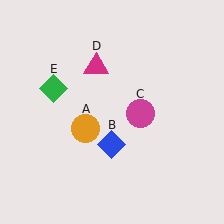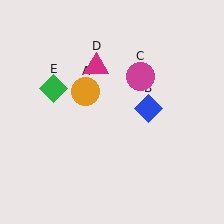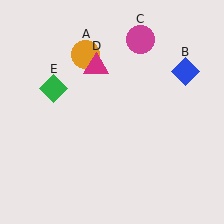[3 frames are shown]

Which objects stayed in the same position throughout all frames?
Magenta triangle (object D) and green diamond (object E) remained stationary.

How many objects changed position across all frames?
3 objects changed position: orange circle (object A), blue diamond (object B), magenta circle (object C).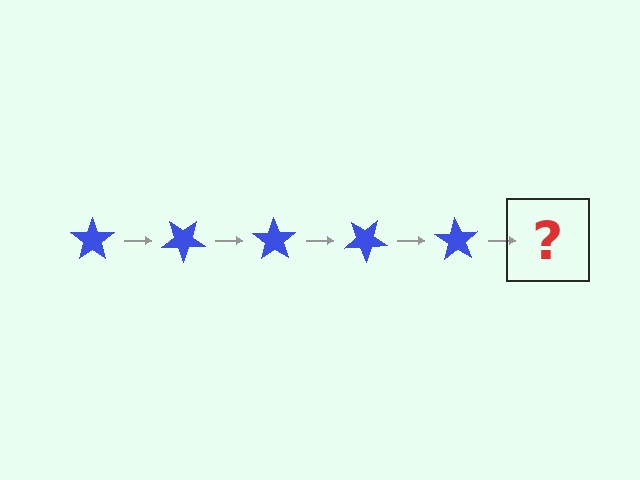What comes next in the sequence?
The next element should be a blue star rotated 175 degrees.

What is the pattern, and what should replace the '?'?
The pattern is that the star rotates 35 degrees each step. The '?' should be a blue star rotated 175 degrees.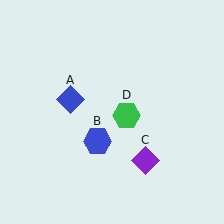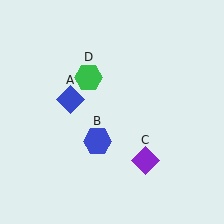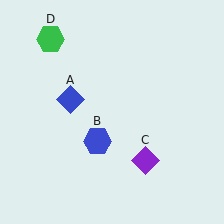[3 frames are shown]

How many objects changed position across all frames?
1 object changed position: green hexagon (object D).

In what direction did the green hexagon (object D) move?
The green hexagon (object D) moved up and to the left.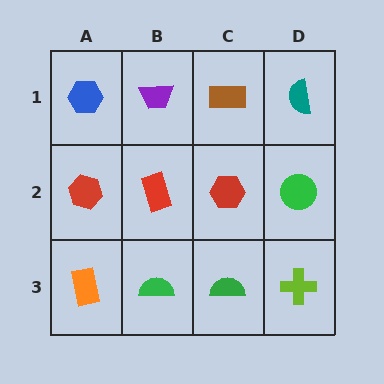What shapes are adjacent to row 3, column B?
A red rectangle (row 2, column B), an orange rectangle (row 3, column A), a green semicircle (row 3, column C).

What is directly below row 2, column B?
A green semicircle.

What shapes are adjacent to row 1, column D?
A green circle (row 2, column D), a brown rectangle (row 1, column C).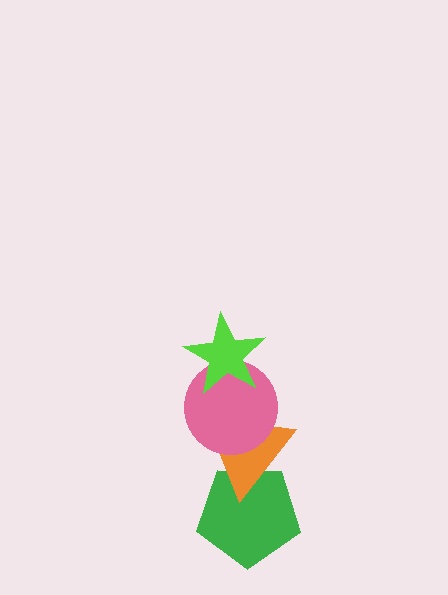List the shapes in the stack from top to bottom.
From top to bottom: the lime star, the pink circle, the orange triangle, the green pentagon.